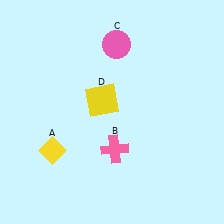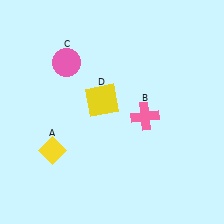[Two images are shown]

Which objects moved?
The objects that moved are: the pink cross (B), the pink circle (C).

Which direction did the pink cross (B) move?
The pink cross (B) moved up.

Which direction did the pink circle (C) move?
The pink circle (C) moved left.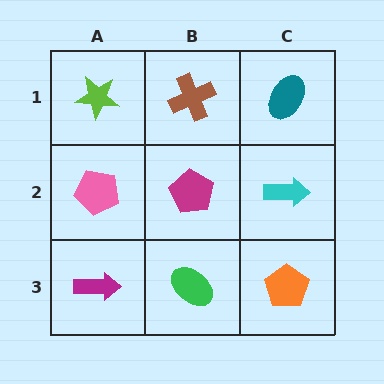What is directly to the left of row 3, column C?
A green ellipse.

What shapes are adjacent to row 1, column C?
A cyan arrow (row 2, column C), a brown cross (row 1, column B).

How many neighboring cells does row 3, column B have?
3.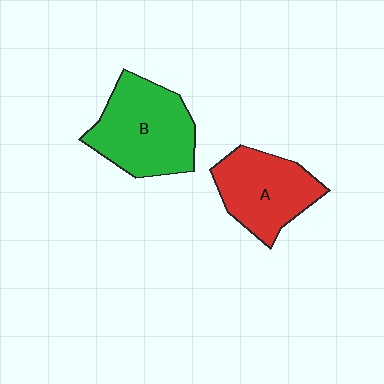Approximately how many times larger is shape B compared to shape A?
Approximately 1.2 times.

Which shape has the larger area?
Shape B (green).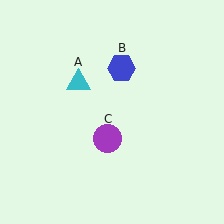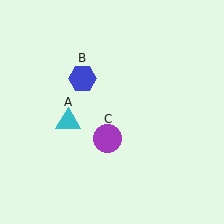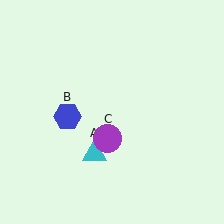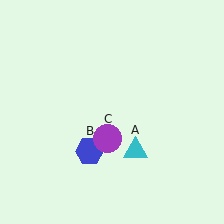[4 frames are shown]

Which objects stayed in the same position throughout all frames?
Purple circle (object C) remained stationary.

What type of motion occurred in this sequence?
The cyan triangle (object A), blue hexagon (object B) rotated counterclockwise around the center of the scene.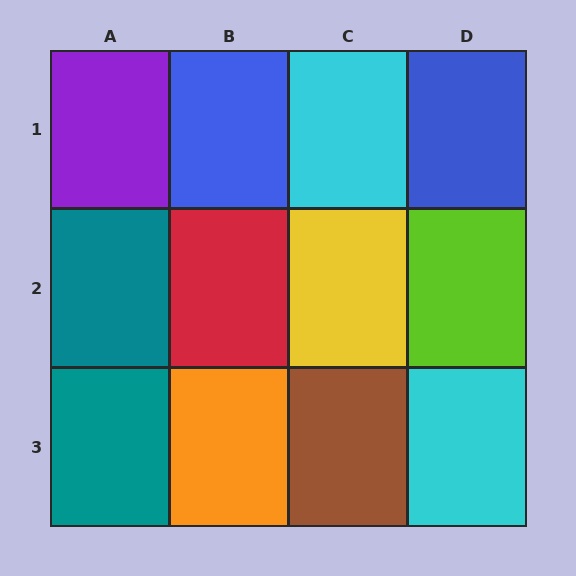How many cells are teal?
2 cells are teal.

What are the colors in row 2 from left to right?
Teal, red, yellow, lime.